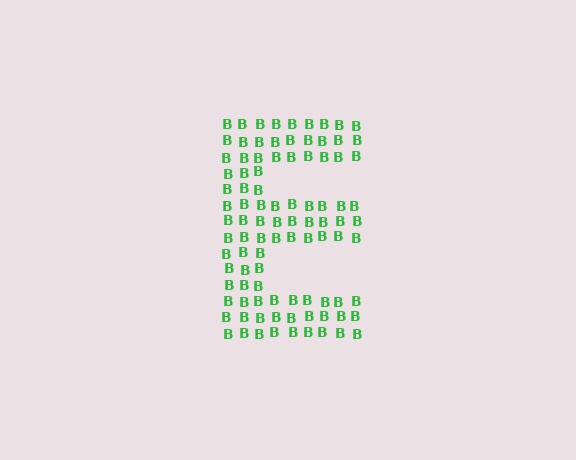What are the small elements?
The small elements are letter B's.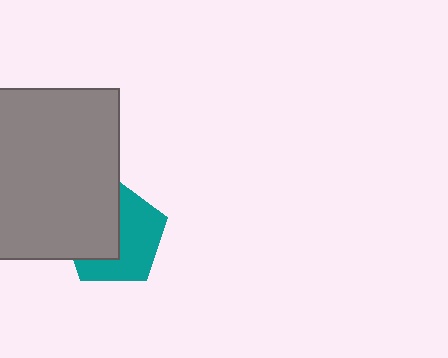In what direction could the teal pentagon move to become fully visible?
The teal pentagon could move right. That would shift it out from behind the gray rectangle entirely.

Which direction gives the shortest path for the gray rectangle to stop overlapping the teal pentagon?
Moving left gives the shortest separation.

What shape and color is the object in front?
The object in front is a gray rectangle.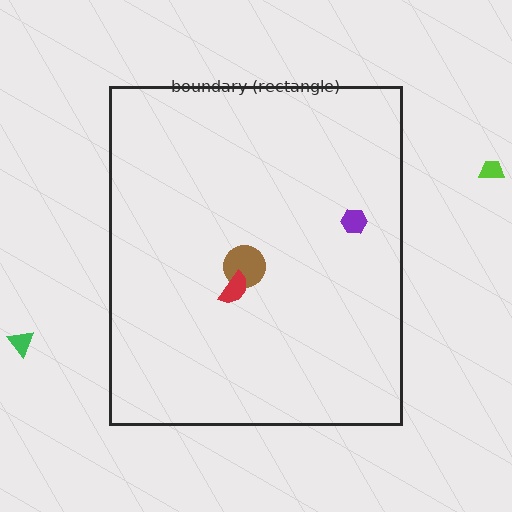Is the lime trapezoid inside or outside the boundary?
Outside.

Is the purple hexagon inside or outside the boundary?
Inside.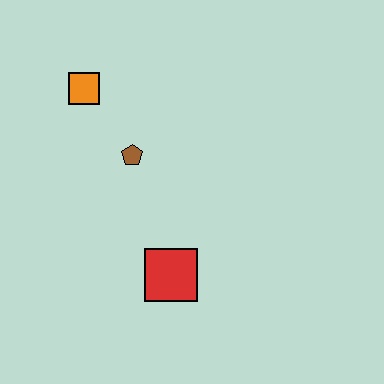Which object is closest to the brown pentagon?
The orange square is closest to the brown pentagon.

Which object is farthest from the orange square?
The red square is farthest from the orange square.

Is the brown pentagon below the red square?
No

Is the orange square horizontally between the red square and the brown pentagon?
No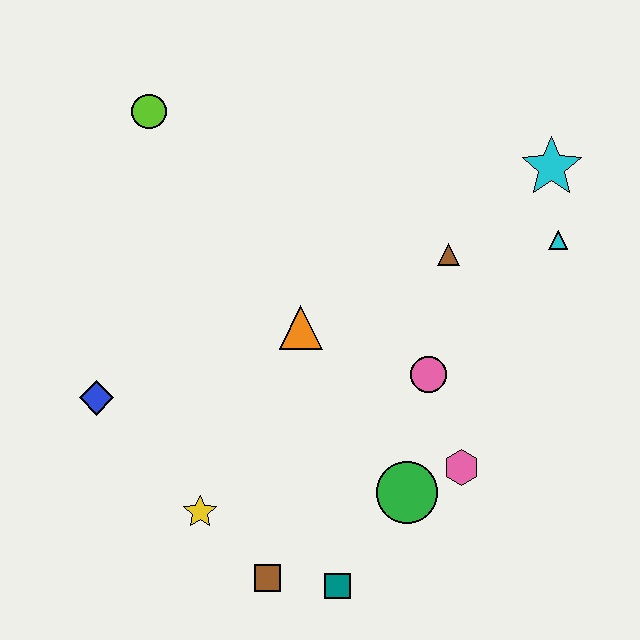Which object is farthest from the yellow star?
The cyan star is farthest from the yellow star.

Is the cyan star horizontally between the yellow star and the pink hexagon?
No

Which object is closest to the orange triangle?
The pink circle is closest to the orange triangle.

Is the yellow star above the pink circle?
No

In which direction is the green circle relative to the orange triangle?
The green circle is below the orange triangle.